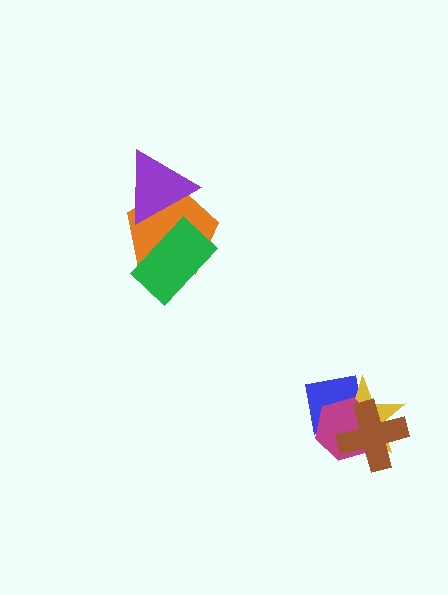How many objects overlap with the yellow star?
3 objects overlap with the yellow star.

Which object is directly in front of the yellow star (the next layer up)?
The magenta hexagon is directly in front of the yellow star.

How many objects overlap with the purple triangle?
1 object overlaps with the purple triangle.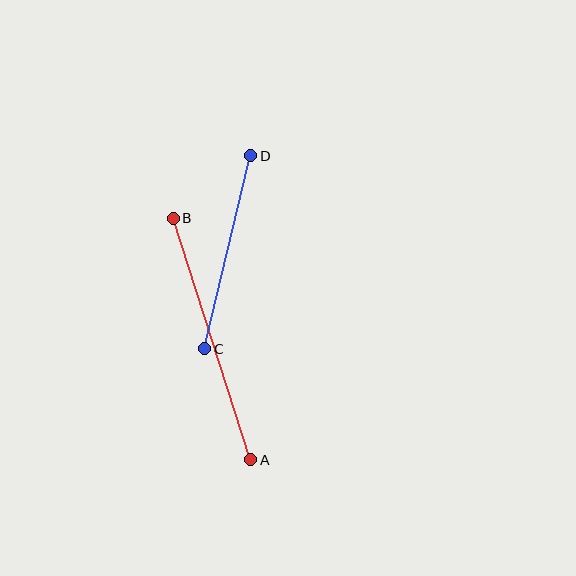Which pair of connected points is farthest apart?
Points A and B are farthest apart.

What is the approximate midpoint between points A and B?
The midpoint is at approximately (212, 339) pixels.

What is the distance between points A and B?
The distance is approximately 253 pixels.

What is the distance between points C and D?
The distance is approximately 198 pixels.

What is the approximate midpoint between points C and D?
The midpoint is at approximately (228, 252) pixels.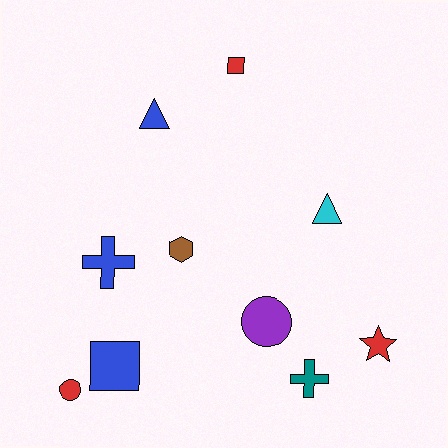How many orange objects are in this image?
There are no orange objects.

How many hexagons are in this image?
There is 1 hexagon.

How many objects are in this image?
There are 10 objects.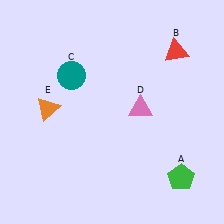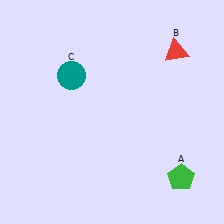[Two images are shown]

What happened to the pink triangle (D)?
The pink triangle (D) was removed in Image 2. It was in the top-right area of Image 1.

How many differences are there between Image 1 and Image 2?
There are 2 differences between the two images.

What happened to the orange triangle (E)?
The orange triangle (E) was removed in Image 2. It was in the top-left area of Image 1.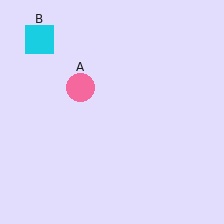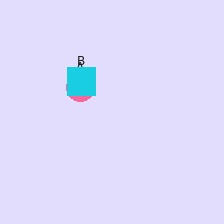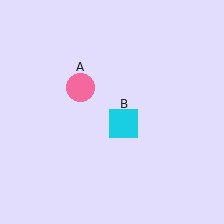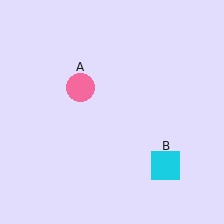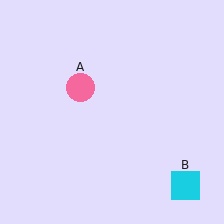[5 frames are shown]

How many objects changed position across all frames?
1 object changed position: cyan square (object B).